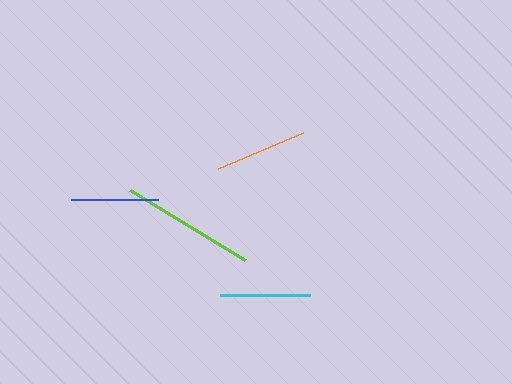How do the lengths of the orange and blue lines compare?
The orange and blue lines are approximately the same length.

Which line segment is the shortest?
The blue line is the shortest at approximately 88 pixels.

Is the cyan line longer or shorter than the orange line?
The orange line is longer than the cyan line.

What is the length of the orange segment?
The orange segment is approximately 92 pixels long.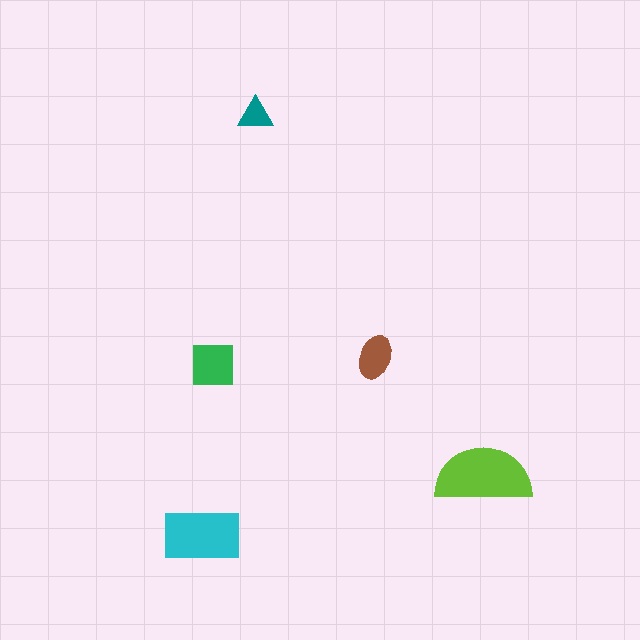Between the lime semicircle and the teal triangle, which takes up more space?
The lime semicircle.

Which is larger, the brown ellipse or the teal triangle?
The brown ellipse.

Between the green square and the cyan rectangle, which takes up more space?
The cyan rectangle.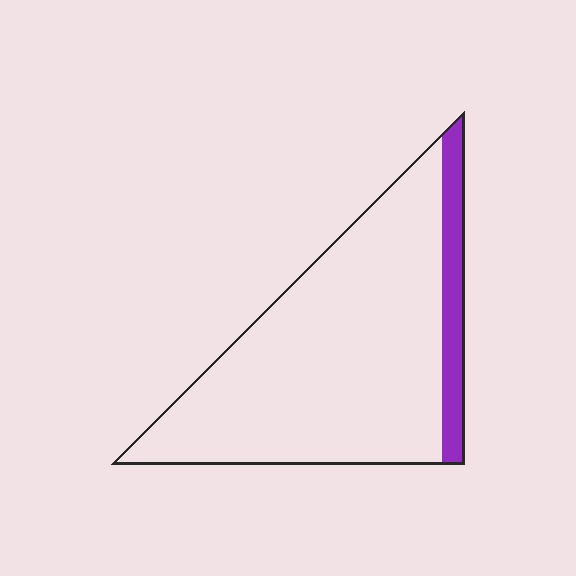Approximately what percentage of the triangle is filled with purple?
Approximately 15%.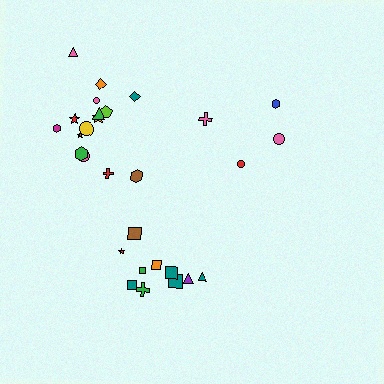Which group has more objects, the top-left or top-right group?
The top-left group.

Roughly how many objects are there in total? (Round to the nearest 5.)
Roughly 30 objects in total.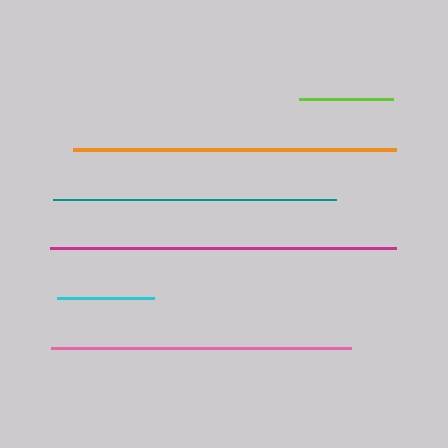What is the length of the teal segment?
The teal segment is approximately 284 pixels long.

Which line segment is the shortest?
The lime line is the shortest at approximately 95 pixels.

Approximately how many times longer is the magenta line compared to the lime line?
The magenta line is approximately 3.7 times the length of the lime line.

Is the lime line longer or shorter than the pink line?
The pink line is longer than the lime line.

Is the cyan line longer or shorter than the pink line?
The pink line is longer than the cyan line.